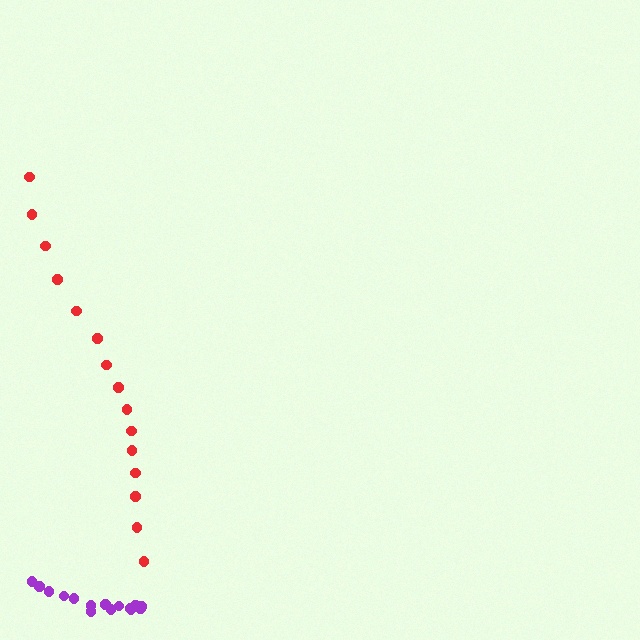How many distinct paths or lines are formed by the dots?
There are 2 distinct paths.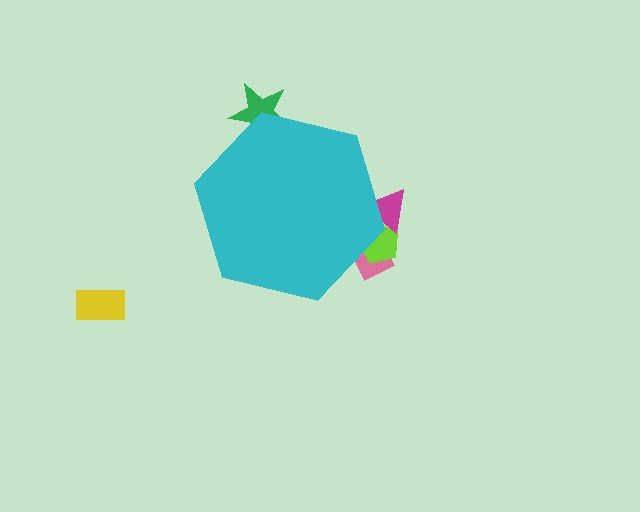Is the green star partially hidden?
Yes, the green star is partially hidden behind the cyan hexagon.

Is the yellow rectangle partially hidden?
No, the yellow rectangle is fully visible.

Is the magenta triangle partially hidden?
Yes, the magenta triangle is partially hidden behind the cyan hexagon.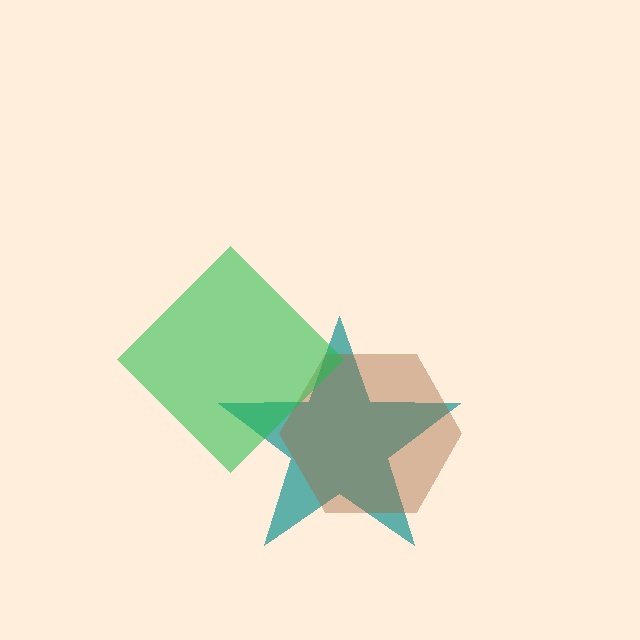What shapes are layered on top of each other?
The layered shapes are: a teal star, a brown hexagon, a green diamond.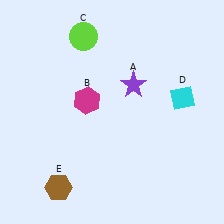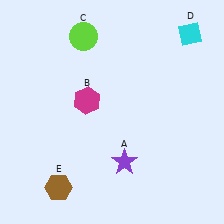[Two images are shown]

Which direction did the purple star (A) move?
The purple star (A) moved down.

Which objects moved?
The objects that moved are: the purple star (A), the cyan diamond (D).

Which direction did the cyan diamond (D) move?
The cyan diamond (D) moved up.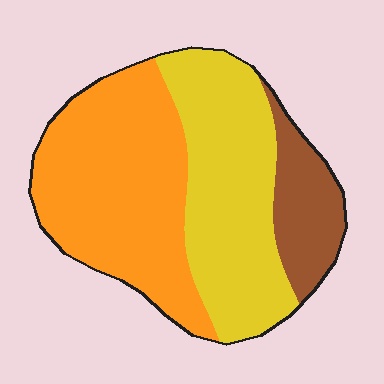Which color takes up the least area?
Brown, at roughly 15%.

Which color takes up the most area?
Orange, at roughly 45%.